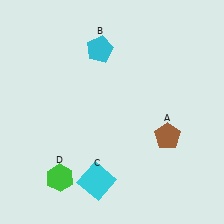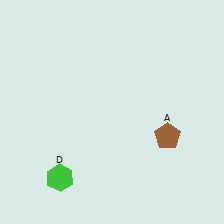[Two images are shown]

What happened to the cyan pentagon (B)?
The cyan pentagon (B) was removed in Image 2. It was in the top-left area of Image 1.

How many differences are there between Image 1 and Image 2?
There are 2 differences between the two images.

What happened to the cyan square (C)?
The cyan square (C) was removed in Image 2. It was in the bottom-left area of Image 1.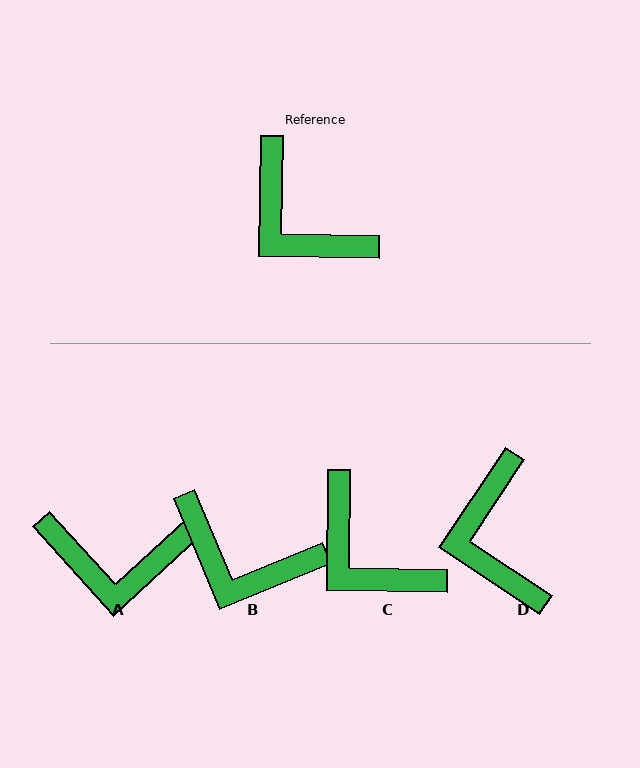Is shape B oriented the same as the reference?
No, it is off by about 23 degrees.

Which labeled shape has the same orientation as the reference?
C.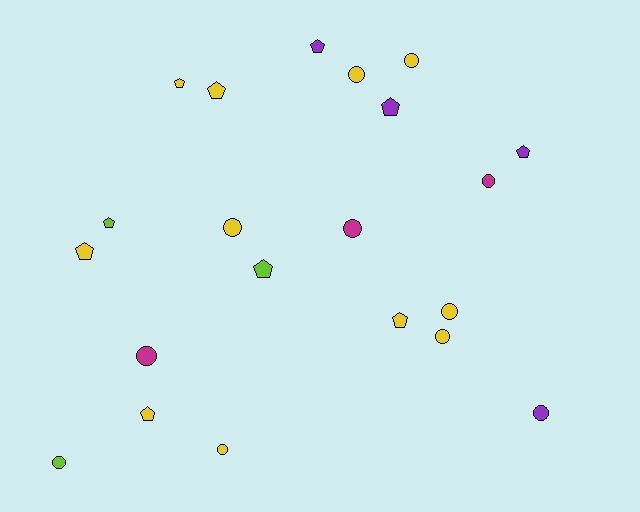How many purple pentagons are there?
There are 3 purple pentagons.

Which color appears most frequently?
Yellow, with 11 objects.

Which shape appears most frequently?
Circle, with 11 objects.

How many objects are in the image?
There are 21 objects.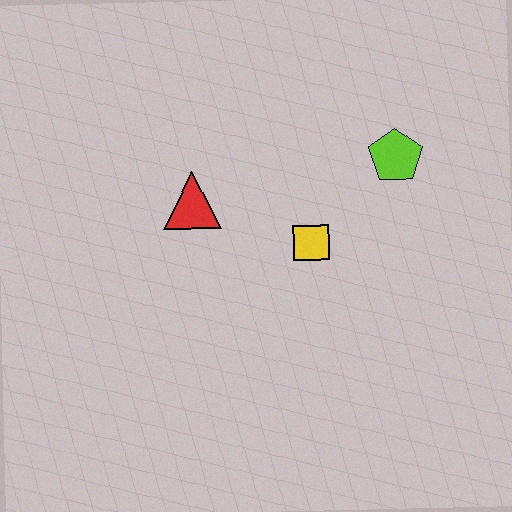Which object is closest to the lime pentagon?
The yellow square is closest to the lime pentagon.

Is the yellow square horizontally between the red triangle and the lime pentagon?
Yes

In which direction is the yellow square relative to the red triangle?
The yellow square is to the right of the red triangle.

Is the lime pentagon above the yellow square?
Yes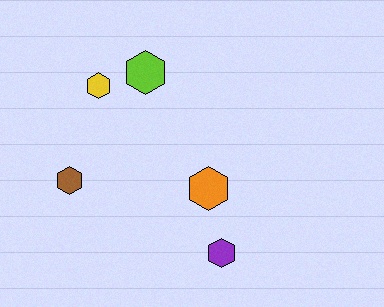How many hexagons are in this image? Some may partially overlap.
There are 5 hexagons.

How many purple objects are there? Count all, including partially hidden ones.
There is 1 purple object.